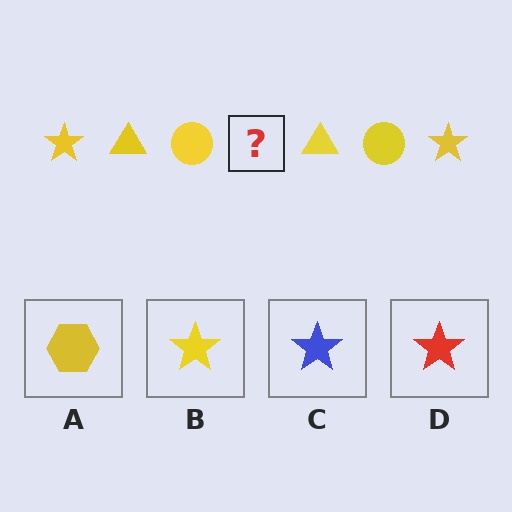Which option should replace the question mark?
Option B.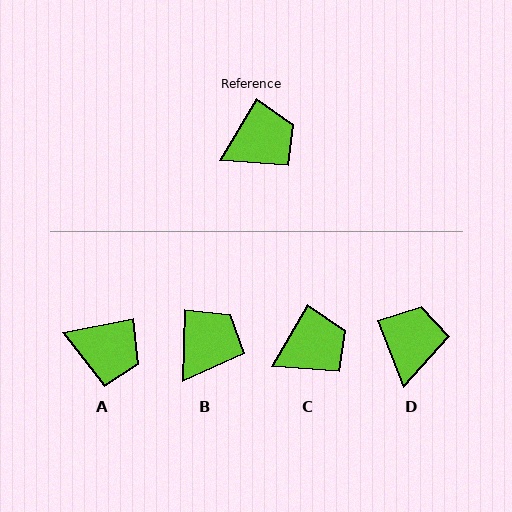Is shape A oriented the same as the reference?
No, it is off by about 48 degrees.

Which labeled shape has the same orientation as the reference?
C.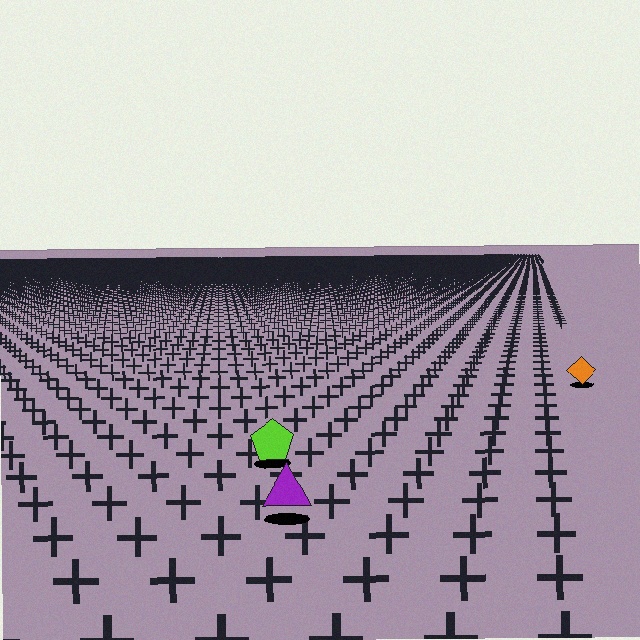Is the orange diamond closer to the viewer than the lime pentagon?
No. The lime pentagon is closer — you can tell from the texture gradient: the ground texture is coarser near it.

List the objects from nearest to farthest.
From nearest to farthest: the purple triangle, the lime pentagon, the orange diamond.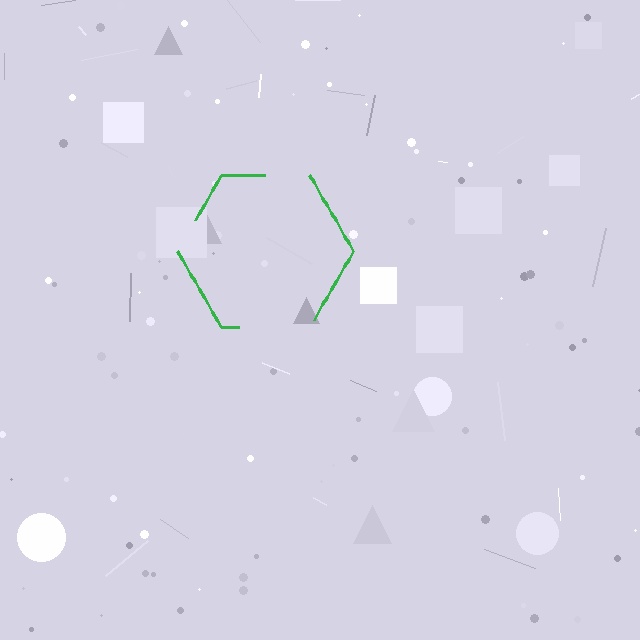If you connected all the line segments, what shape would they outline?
They would outline a hexagon.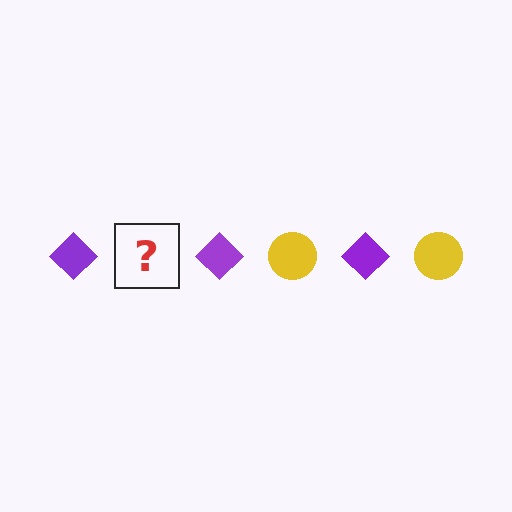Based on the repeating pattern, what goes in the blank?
The blank should be a yellow circle.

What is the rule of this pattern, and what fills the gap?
The rule is that the pattern alternates between purple diamond and yellow circle. The gap should be filled with a yellow circle.